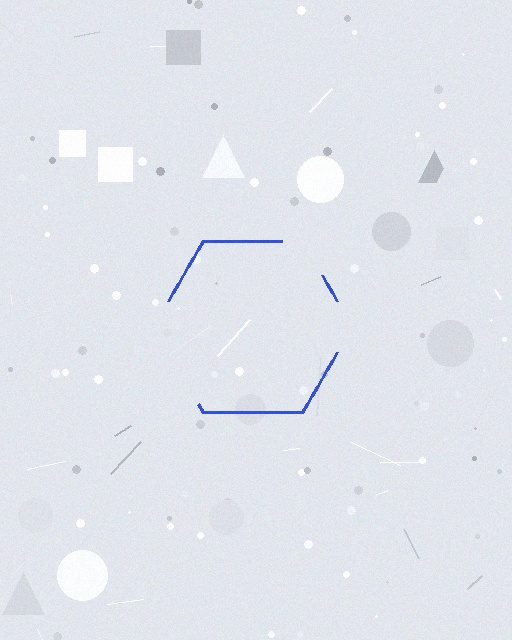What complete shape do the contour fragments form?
The contour fragments form a hexagon.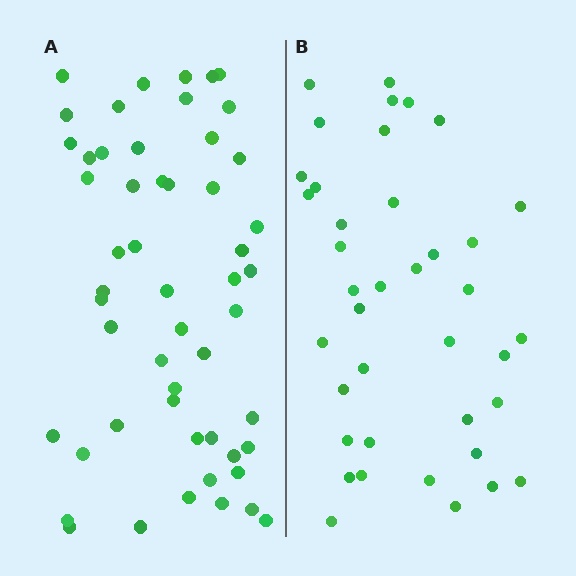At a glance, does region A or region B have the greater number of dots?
Region A (the left region) has more dots.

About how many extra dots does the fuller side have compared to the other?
Region A has approximately 15 more dots than region B.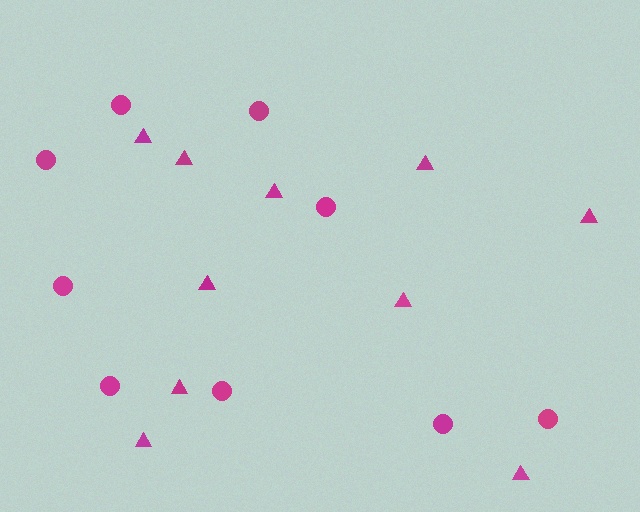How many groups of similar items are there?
There are 2 groups: one group of circles (9) and one group of triangles (10).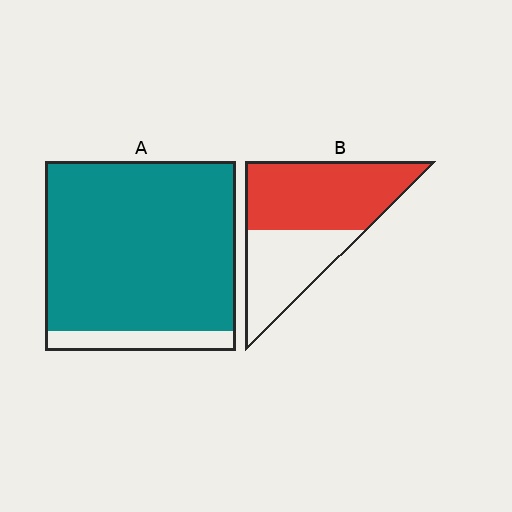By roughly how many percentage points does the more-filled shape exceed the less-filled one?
By roughly 30 percentage points (A over B).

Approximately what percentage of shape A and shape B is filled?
A is approximately 90% and B is approximately 60%.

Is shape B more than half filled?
Yes.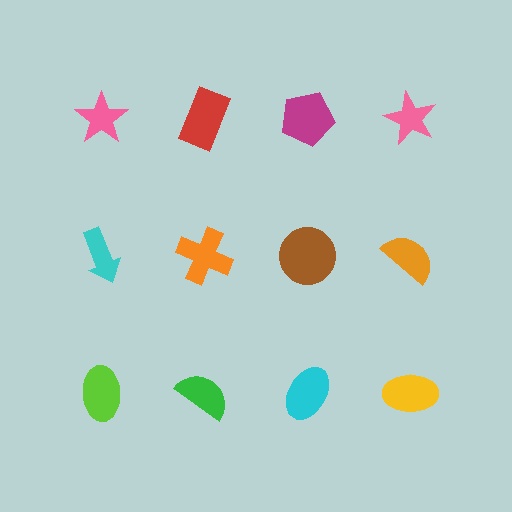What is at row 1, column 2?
A red rectangle.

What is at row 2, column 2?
An orange cross.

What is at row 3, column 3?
A cyan ellipse.